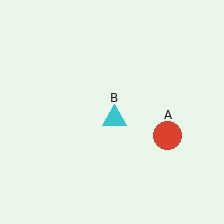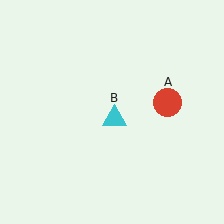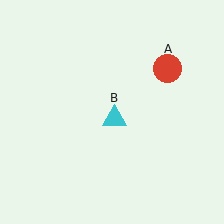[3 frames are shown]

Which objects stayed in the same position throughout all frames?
Cyan triangle (object B) remained stationary.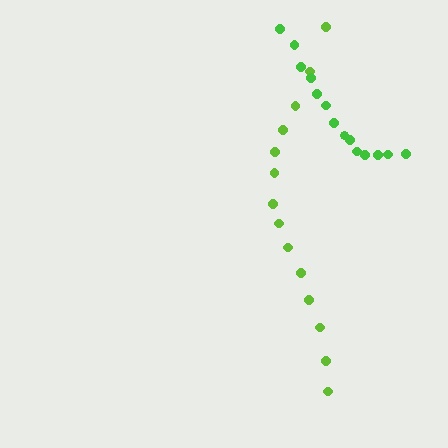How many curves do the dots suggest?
There are 2 distinct paths.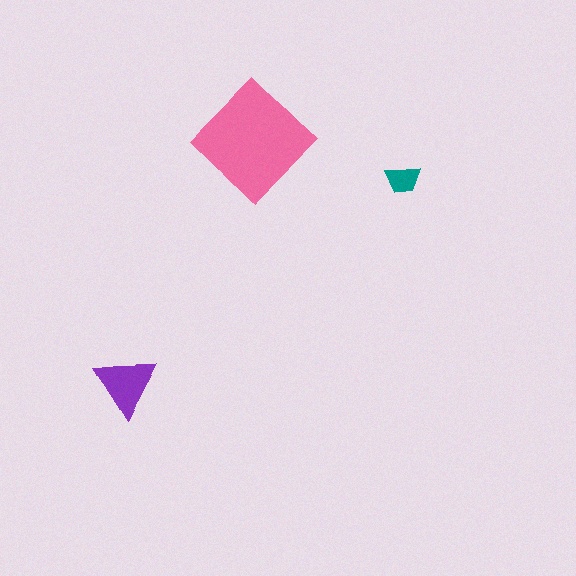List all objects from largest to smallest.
The pink diamond, the purple triangle, the teal trapezoid.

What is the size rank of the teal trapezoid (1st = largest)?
3rd.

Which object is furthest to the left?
The purple triangle is leftmost.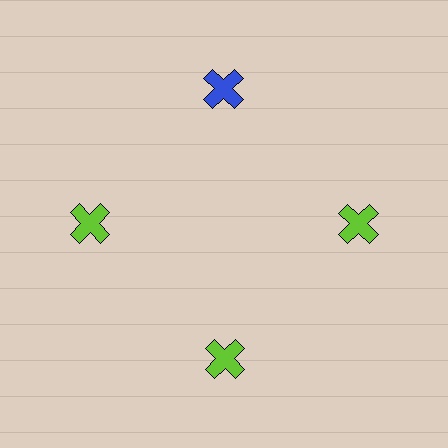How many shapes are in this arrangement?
There are 4 shapes arranged in a ring pattern.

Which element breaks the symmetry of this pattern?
The blue cross at roughly the 12 o'clock position breaks the symmetry. All other shapes are lime crosses.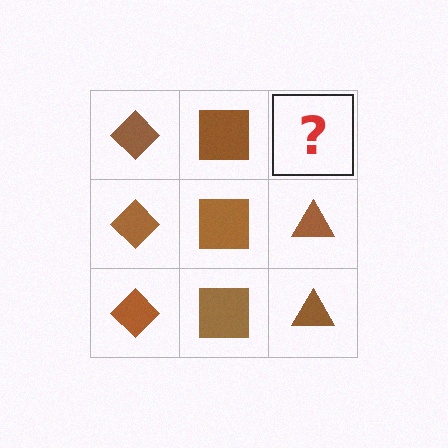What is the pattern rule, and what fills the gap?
The rule is that each column has a consistent shape. The gap should be filled with a brown triangle.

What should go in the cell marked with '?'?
The missing cell should contain a brown triangle.